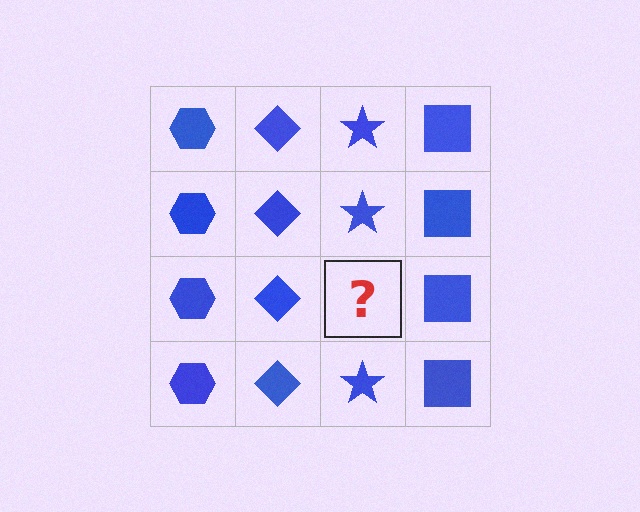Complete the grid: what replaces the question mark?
The question mark should be replaced with a blue star.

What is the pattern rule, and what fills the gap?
The rule is that each column has a consistent shape. The gap should be filled with a blue star.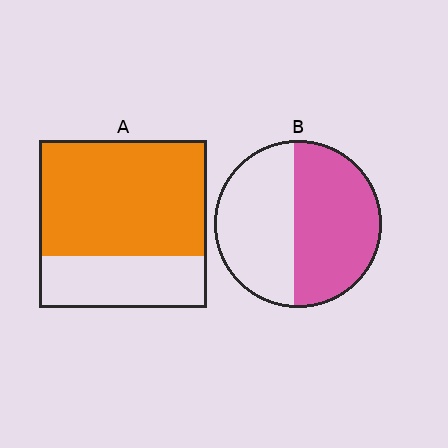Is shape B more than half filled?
Roughly half.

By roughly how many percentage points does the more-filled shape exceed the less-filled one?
By roughly 15 percentage points (A over B).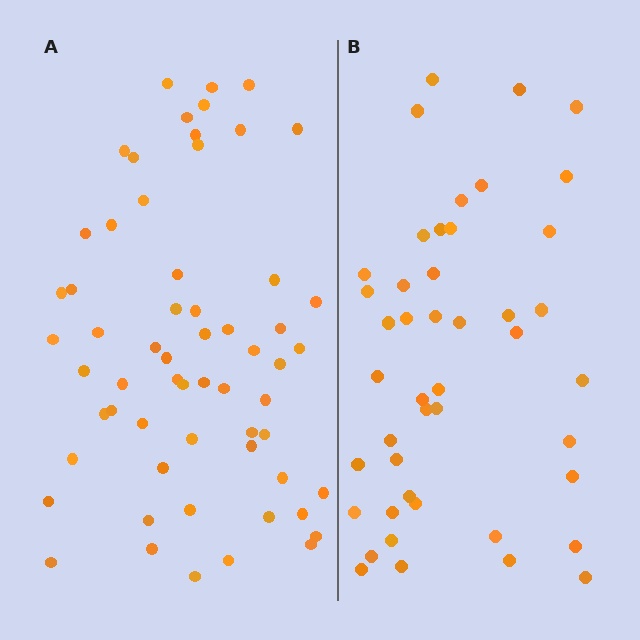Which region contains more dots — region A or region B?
Region A (the left region) has more dots.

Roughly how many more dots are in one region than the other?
Region A has approximately 15 more dots than region B.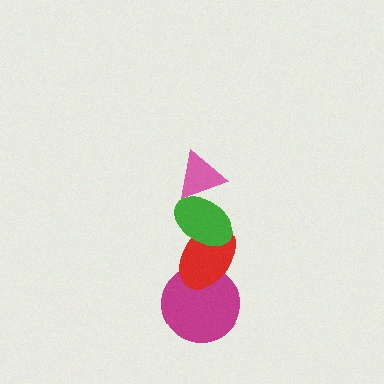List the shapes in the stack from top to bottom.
From top to bottom: the pink triangle, the green ellipse, the red ellipse, the magenta circle.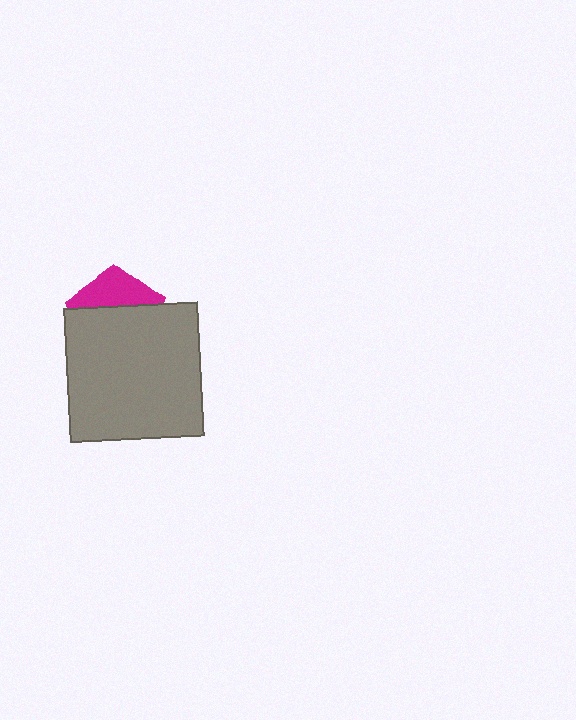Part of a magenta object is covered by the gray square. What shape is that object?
It is a pentagon.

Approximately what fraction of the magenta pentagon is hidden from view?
Roughly 63% of the magenta pentagon is hidden behind the gray square.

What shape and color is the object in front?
The object in front is a gray square.